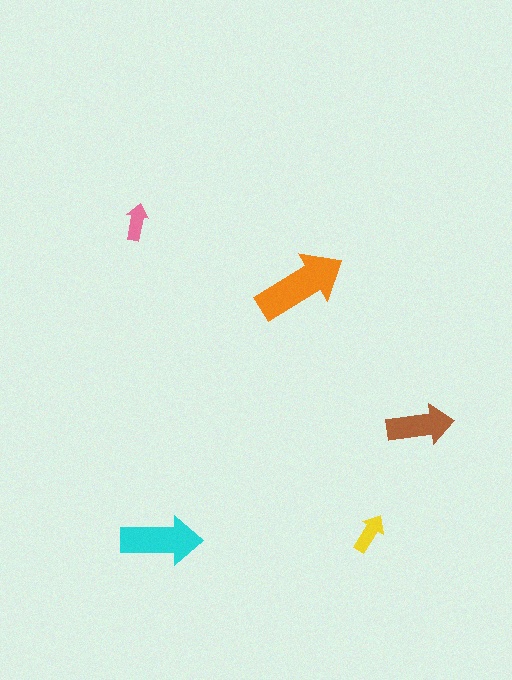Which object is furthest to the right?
The brown arrow is rightmost.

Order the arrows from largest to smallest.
the orange one, the cyan one, the brown one, the yellow one, the pink one.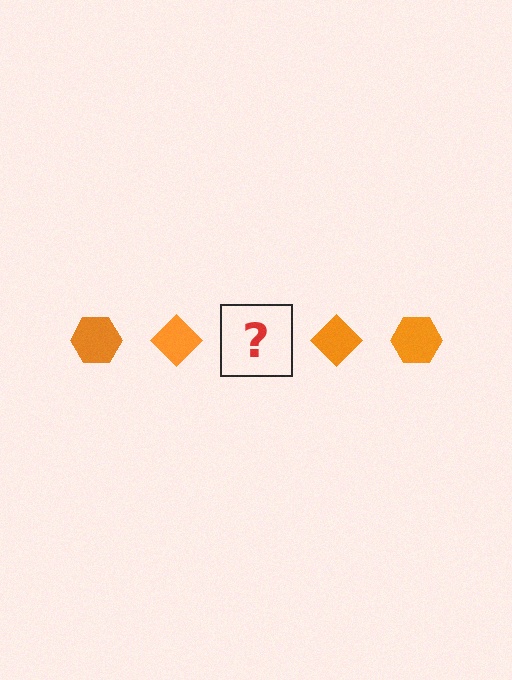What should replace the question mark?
The question mark should be replaced with an orange hexagon.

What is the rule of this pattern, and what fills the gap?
The rule is that the pattern cycles through hexagon, diamond shapes in orange. The gap should be filled with an orange hexagon.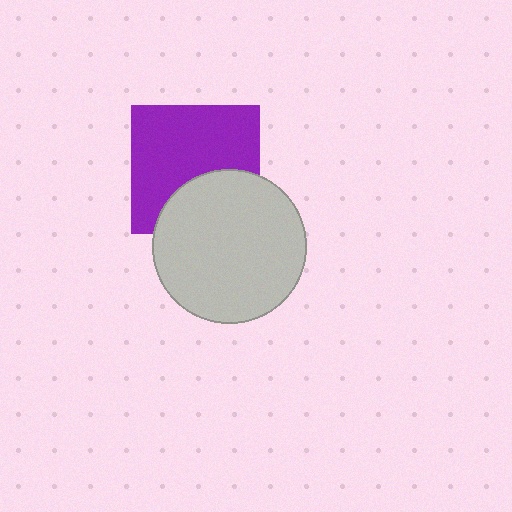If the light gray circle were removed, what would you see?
You would see the complete purple square.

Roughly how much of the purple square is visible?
Most of it is visible (roughly 66%).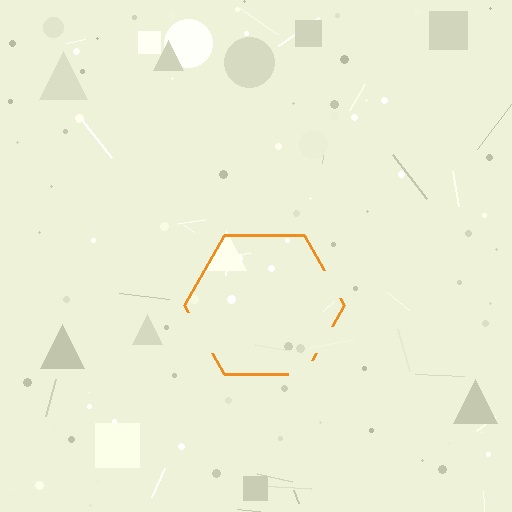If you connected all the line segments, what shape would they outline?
They would outline a hexagon.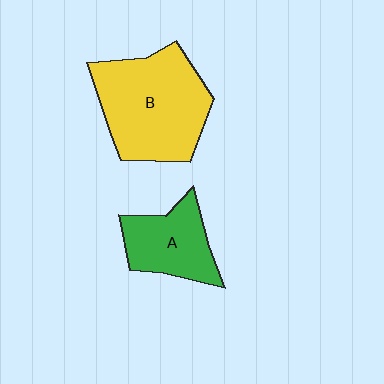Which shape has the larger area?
Shape B (yellow).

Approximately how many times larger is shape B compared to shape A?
Approximately 1.8 times.